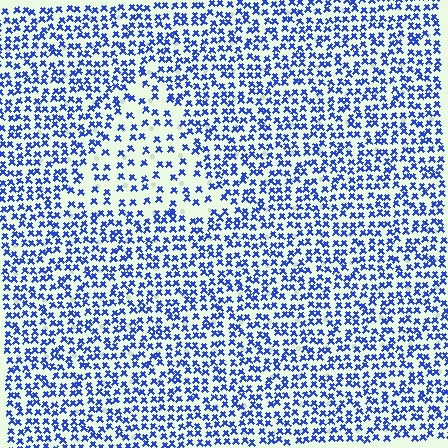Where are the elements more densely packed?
The elements are more densely packed outside the triangle boundary.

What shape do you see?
I see a triangle.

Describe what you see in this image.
The image contains small blue elements arranged at two different densities. A triangle-shaped region is visible where the elements are less densely packed than the surrounding area.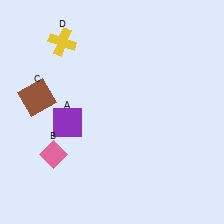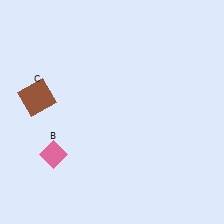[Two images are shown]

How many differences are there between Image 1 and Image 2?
There are 2 differences between the two images.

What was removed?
The purple square (A), the yellow cross (D) were removed in Image 2.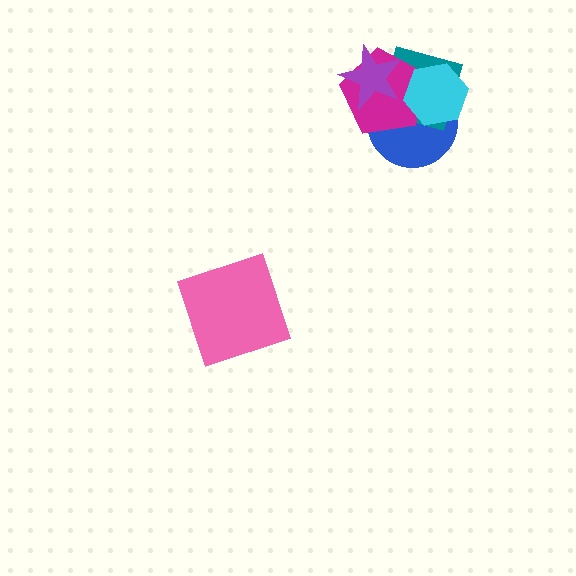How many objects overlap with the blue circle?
4 objects overlap with the blue circle.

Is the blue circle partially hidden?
Yes, it is partially covered by another shape.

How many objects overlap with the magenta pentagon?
4 objects overlap with the magenta pentagon.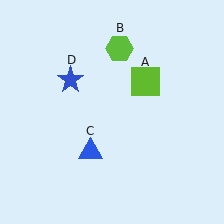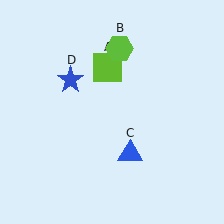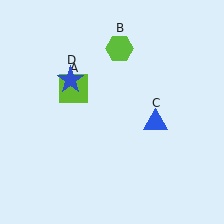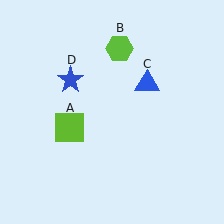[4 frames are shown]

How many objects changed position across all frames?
2 objects changed position: lime square (object A), blue triangle (object C).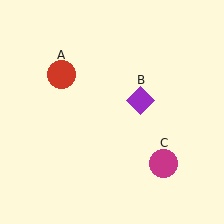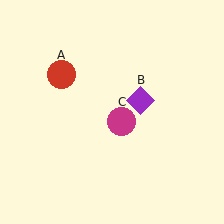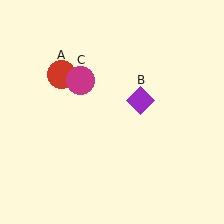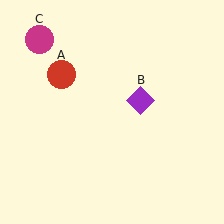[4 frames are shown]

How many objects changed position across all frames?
1 object changed position: magenta circle (object C).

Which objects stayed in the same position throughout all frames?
Red circle (object A) and purple diamond (object B) remained stationary.